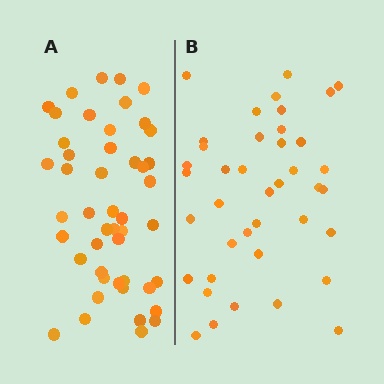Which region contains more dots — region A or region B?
Region A (the left region) has more dots.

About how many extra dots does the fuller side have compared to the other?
Region A has roughly 8 or so more dots than region B.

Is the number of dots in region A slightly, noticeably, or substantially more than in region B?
Region A has only slightly more — the two regions are fairly close. The ratio is roughly 1.2 to 1.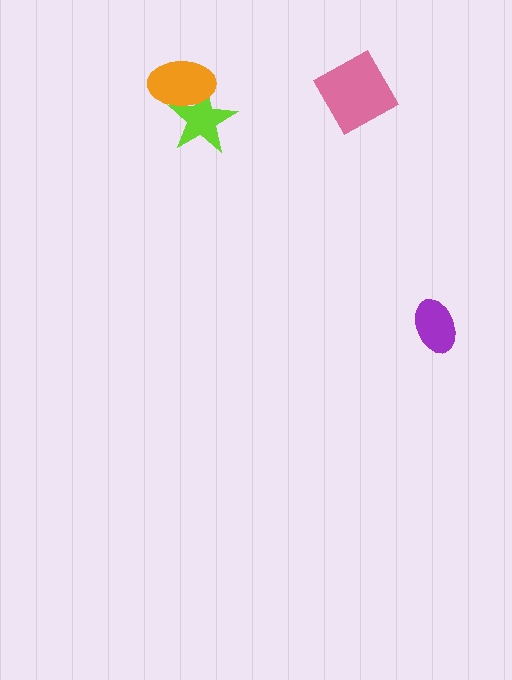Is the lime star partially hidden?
Yes, it is partially covered by another shape.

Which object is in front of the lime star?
The orange ellipse is in front of the lime star.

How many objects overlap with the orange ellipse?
1 object overlaps with the orange ellipse.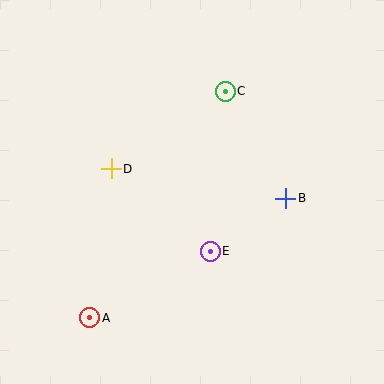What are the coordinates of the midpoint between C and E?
The midpoint between C and E is at (218, 171).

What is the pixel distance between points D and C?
The distance between D and C is 138 pixels.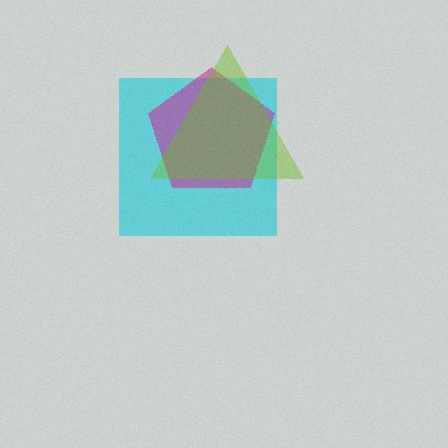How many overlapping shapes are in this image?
There are 3 overlapping shapes in the image.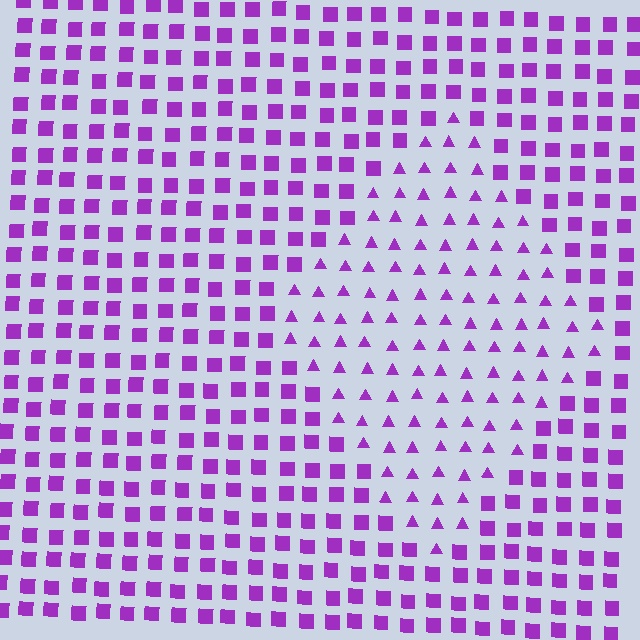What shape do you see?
I see a diamond.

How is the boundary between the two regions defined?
The boundary is defined by a change in element shape: triangles inside vs. squares outside. All elements share the same color and spacing.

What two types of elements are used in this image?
The image uses triangles inside the diamond region and squares outside it.